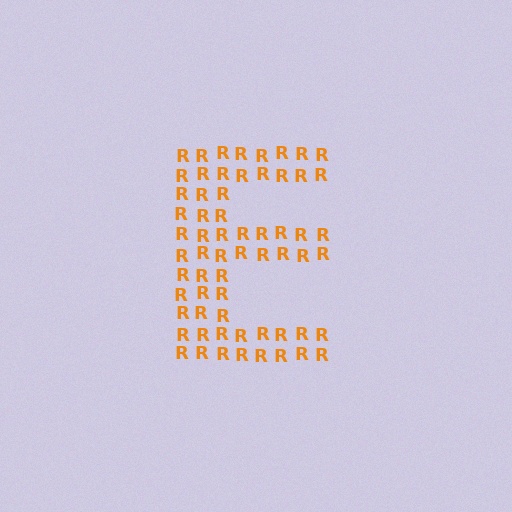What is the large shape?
The large shape is the letter E.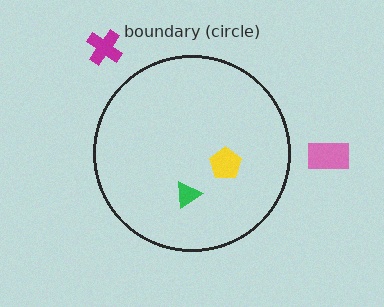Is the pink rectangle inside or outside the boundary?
Outside.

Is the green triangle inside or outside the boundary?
Inside.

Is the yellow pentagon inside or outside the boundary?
Inside.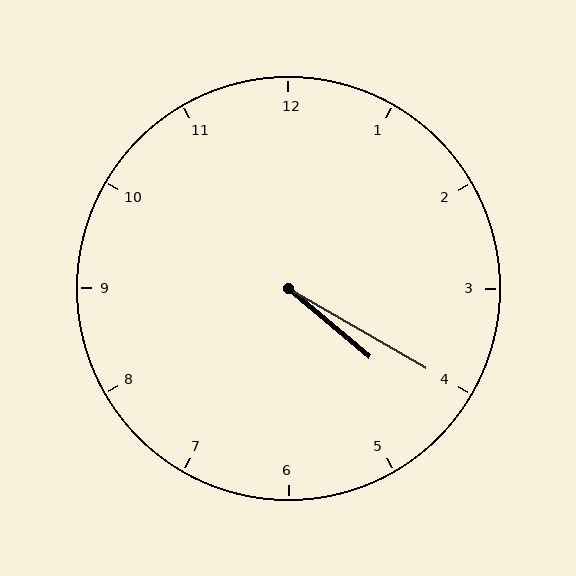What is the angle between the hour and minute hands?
Approximately 10 degrees.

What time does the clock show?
4:20.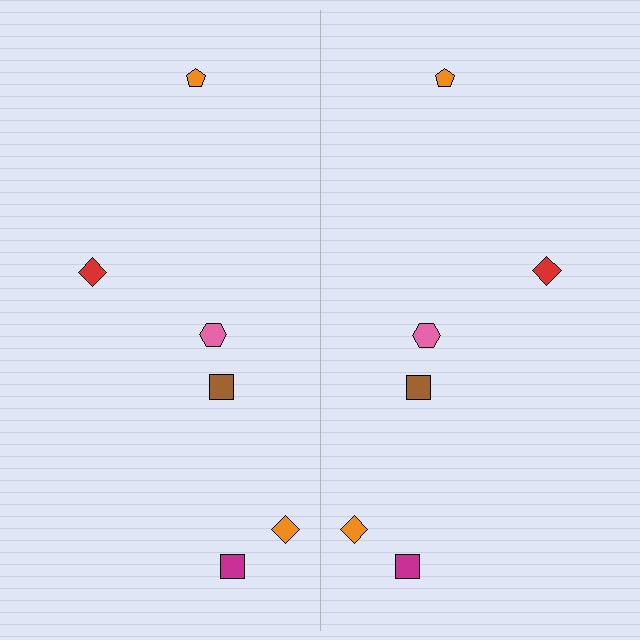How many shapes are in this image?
There are 12 shapes in this image.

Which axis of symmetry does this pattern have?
The pattern has a vertical axis of symmetry running through the center of the image.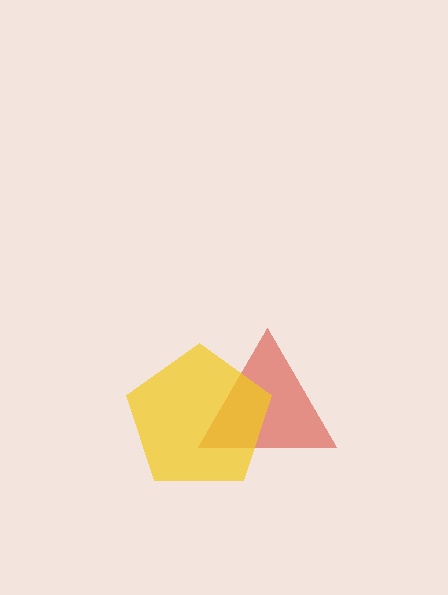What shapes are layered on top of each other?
The layered shapes are: a red triangle, a yellow pentagon.